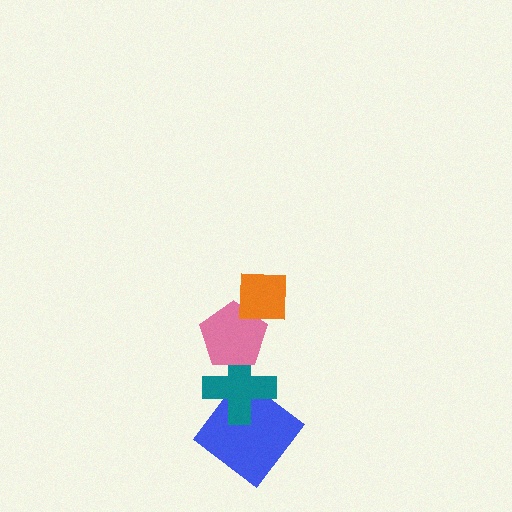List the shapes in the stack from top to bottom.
From top to bottom: the orange square, the pink pentagon, the teal cross, the blue diamond.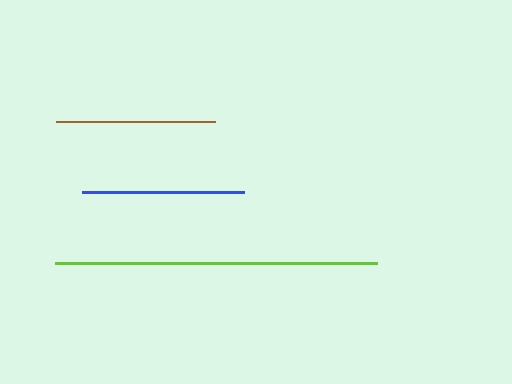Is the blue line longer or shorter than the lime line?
The lime line is longer than the blue line.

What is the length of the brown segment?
The brown segment is approximately 159 pixels long.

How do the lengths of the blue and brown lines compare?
The blue and brown lines are approximately the same length.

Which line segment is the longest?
The lime line is the longest at approximately 322 pixels.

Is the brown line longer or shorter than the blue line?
The blue line is longer than the brown line.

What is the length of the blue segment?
The blue segment is approximately 162 pixels long.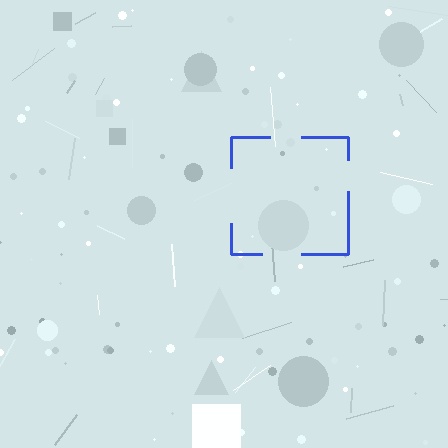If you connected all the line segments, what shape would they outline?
They would outline a square.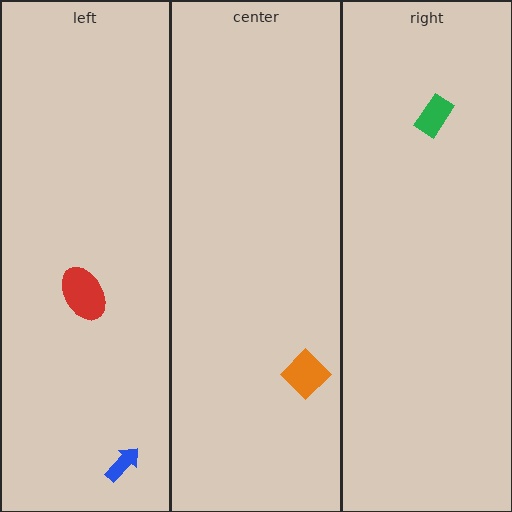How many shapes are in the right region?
1.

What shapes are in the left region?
The red ellipse, the blue arrow.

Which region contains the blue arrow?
The left region.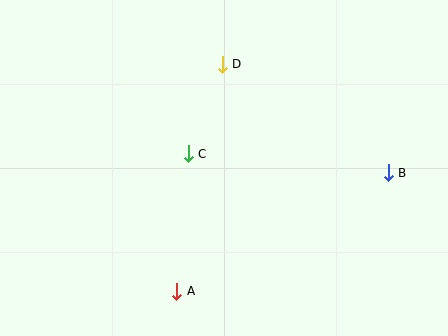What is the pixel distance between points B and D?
The distance between B and D is 198 pixels.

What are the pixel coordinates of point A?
Point A is at (177, 291).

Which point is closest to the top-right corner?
Point B is closest to the top-right corner.